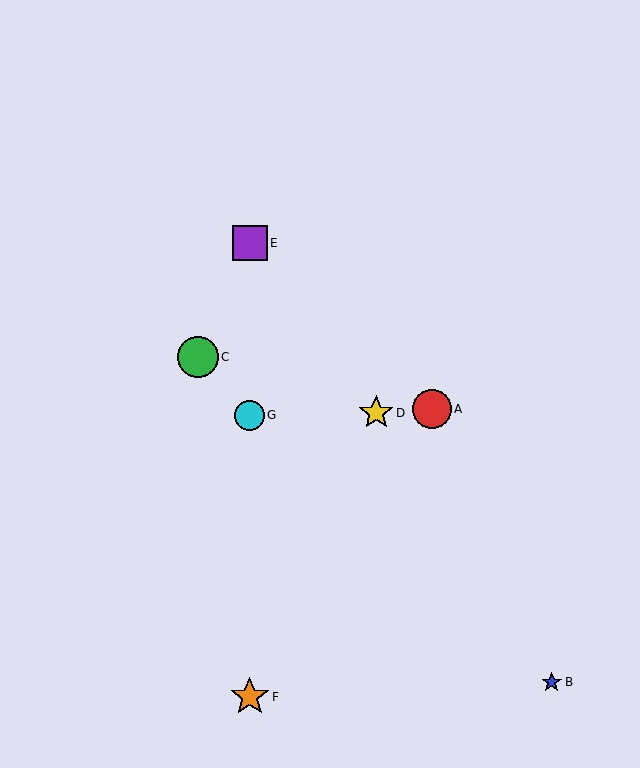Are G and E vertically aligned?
Yes, both are at x≈250.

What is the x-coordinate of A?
Object A is at x≈432.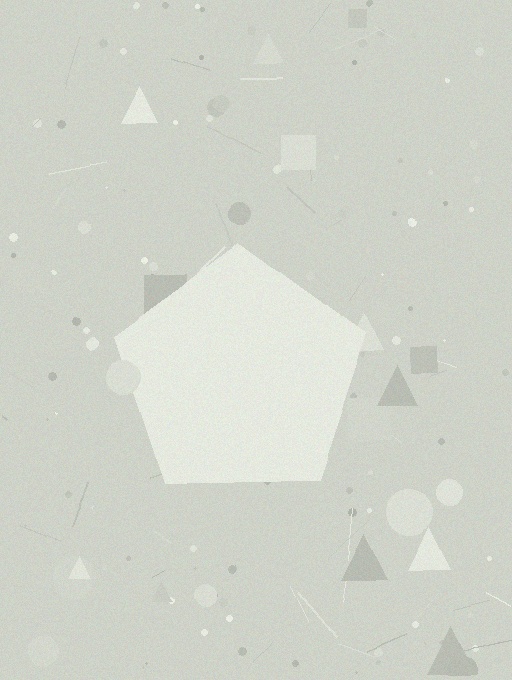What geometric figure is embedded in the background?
A pentagon is embedded in the background.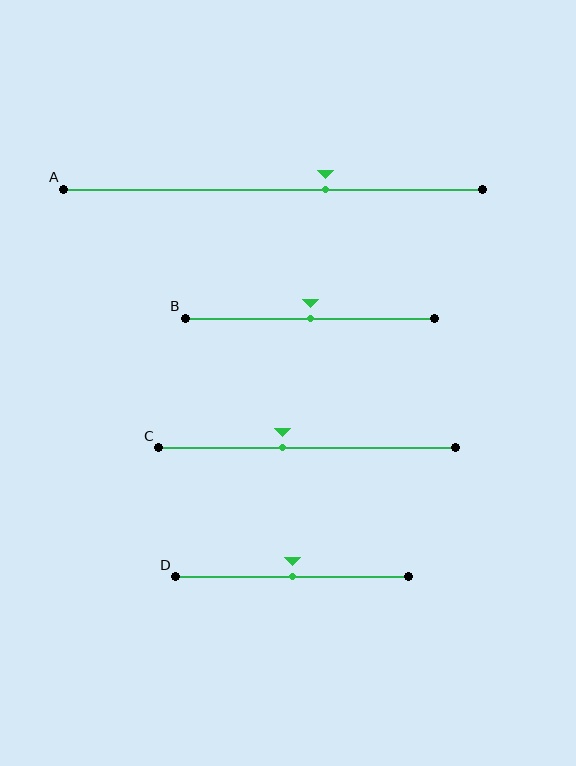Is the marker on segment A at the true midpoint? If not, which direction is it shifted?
No, the marker on segment A is shifted to the right by about 12% of the segment length.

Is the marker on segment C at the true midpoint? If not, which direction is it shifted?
No, the marker on segment C is shifted to the left by about 8% of the segment length.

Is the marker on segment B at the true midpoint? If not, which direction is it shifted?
Yes, the marker on segment B is at the true midpoint.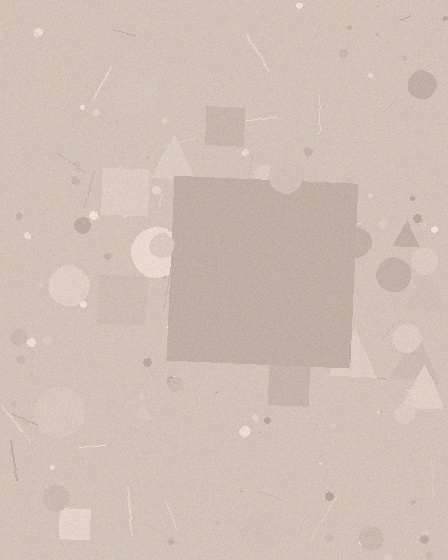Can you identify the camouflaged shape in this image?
The camouflaged shape is a square.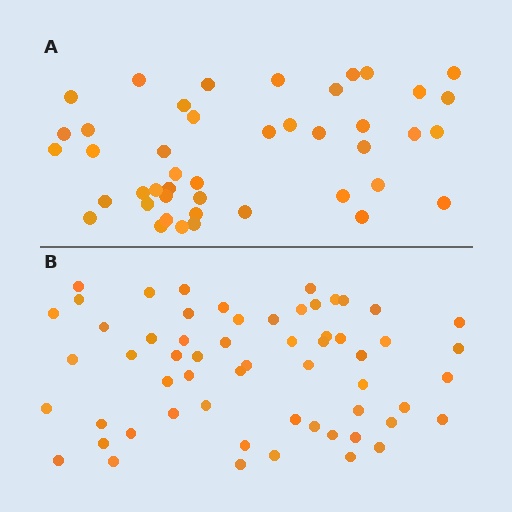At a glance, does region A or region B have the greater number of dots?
Region B (the bottom region) has more dots.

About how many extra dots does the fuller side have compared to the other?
Region B has approximately 15 more dots than region A.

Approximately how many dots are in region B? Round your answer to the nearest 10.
About 60 dots. (The exact count is 59, which rounds to 60.)